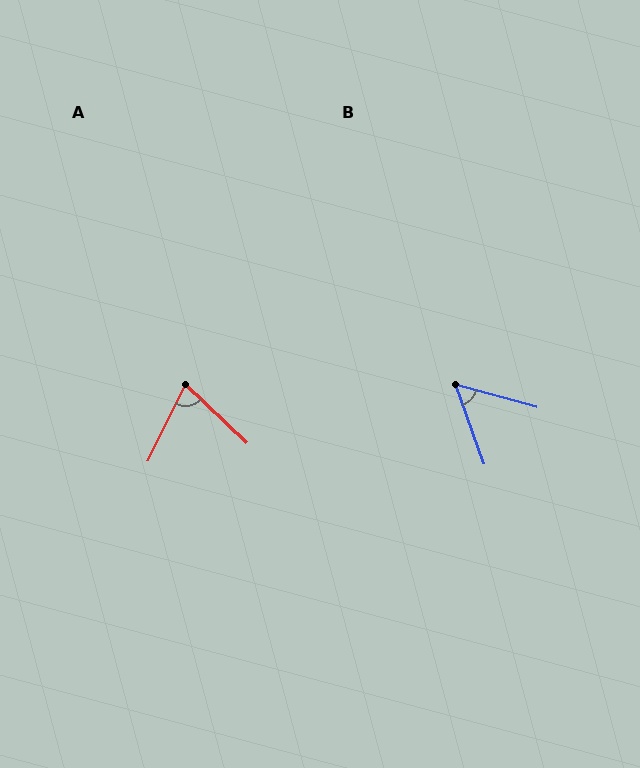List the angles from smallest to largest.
B (55°), A (73°).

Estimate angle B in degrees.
Approximately 55 degrees.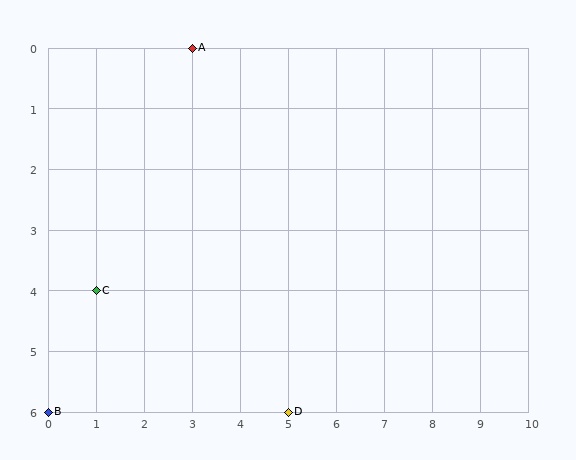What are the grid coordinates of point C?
Point C is at grid coordinates (1, 4).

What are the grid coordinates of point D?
Point D is at grid coordinates (5, 6).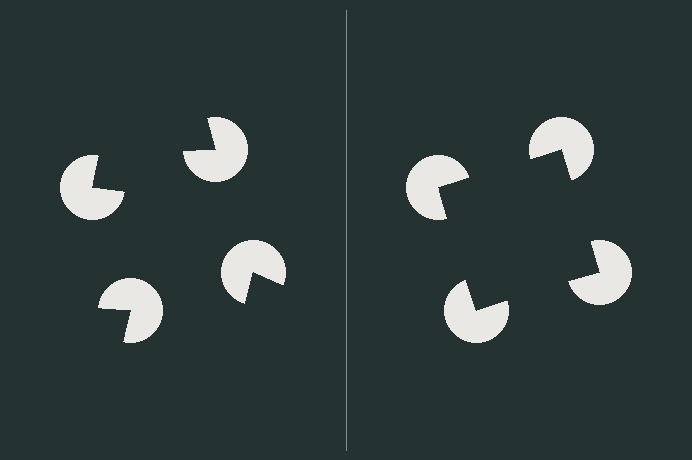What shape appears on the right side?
An illusory square.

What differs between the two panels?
The pac-man discs are positioned identically on both sides; only the wedge orientations differ. On the right they align to a square; on the left they are misaligned.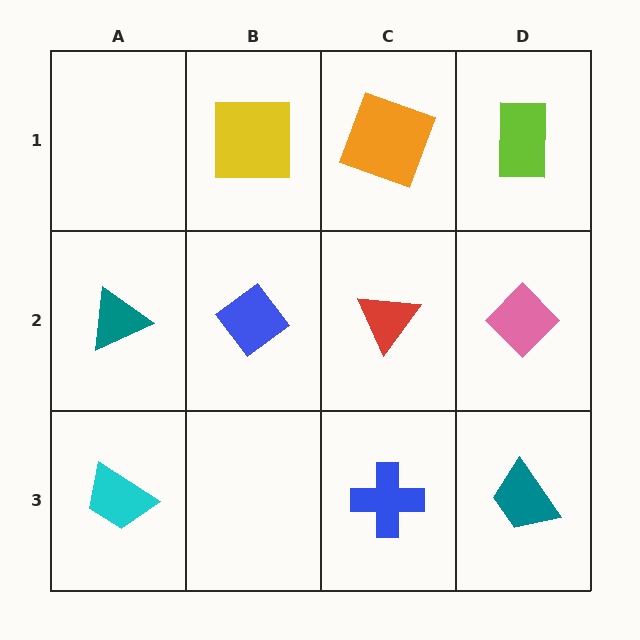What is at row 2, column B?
A blue diamond.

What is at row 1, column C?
An orange square.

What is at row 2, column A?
A teal triangle.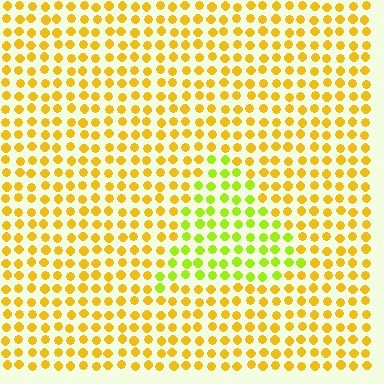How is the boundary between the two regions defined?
The boundary is defined purely by a slight shift in hue (about 37 degrees). Spacing, size, and orientation are identical on both sides.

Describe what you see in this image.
The image is filled with small yellow elements in a uniform arrangement. A triangle-shaped region is visible where the elements are tinted to a slightly different hue, forming a subtle color boundary.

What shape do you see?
I see a triangle.